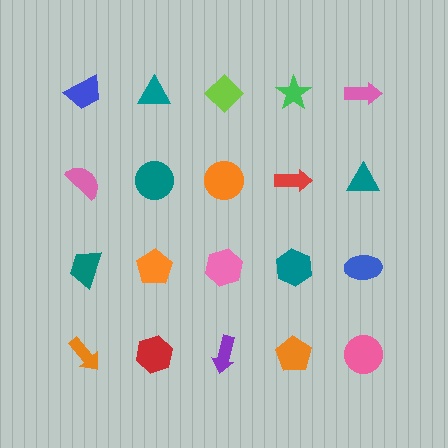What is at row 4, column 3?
A purple arrow.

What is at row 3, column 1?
A teal trapezoid.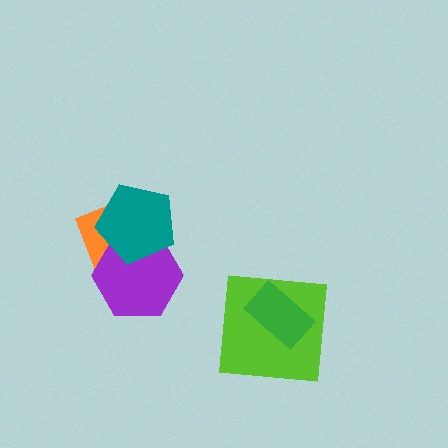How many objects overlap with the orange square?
2 objects overlap with the orange square.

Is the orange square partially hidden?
Yes, it is partially covered by another shape.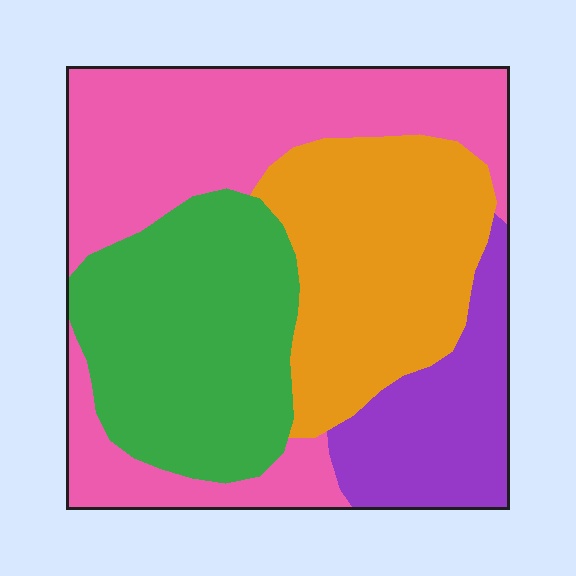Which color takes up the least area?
Purple, at roughly 15%.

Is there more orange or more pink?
Pink.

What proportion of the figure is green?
Green takes up about one quarter (1/4) of the figure.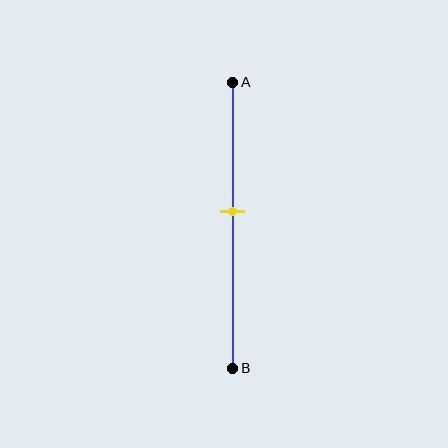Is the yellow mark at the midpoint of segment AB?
No, the mark is at about 45% from A, not at the 50% midpoint.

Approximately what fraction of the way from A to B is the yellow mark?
The yellow mark is approximately 45% of the way from A to B.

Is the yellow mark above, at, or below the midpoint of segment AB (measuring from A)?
The yellow mark is above the midpoint of segment AB.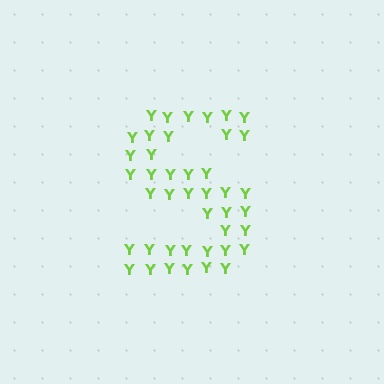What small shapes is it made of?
It is made of small letter Y's.